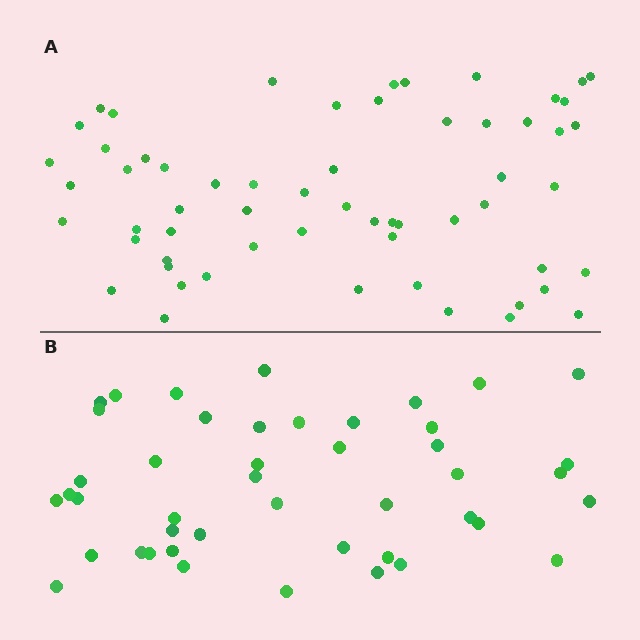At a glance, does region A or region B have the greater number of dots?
Region A (the top region) has more dots.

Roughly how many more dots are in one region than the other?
Region A has approximately 15 more dots than region B.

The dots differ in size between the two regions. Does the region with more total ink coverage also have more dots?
No. Region B has more total ink coverage because its dots are larger, but region A actually contains more individual dots. Total area can be misleading — the number of items is what matters here.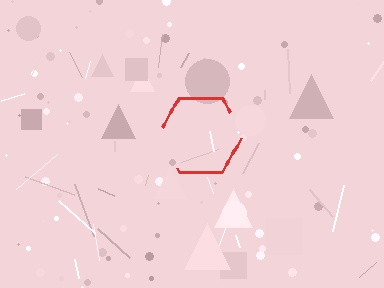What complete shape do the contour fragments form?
The contour fragments form a hexagon.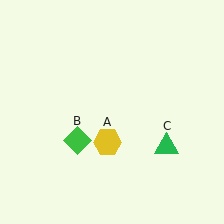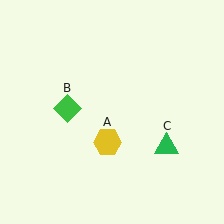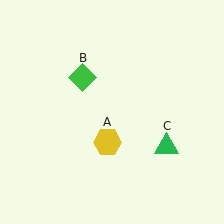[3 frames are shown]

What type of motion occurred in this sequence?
The green diamond (object B) rotated clockwise around the center of the scene.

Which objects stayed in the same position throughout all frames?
Yellow hexagon (object A) and green triangle (object C) remained stationary.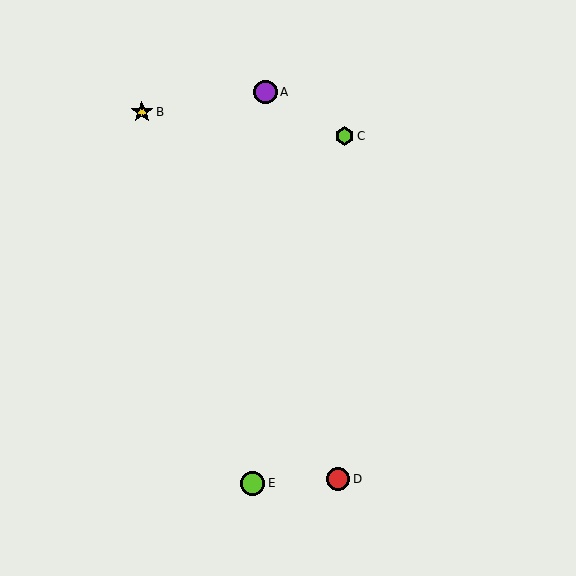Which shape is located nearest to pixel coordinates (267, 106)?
The purple circle (labeled A) at (266, 92) is nearest to that location.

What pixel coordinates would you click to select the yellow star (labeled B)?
Click at (142, 112) to select the yellow star B.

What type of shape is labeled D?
Shape D is a red circle.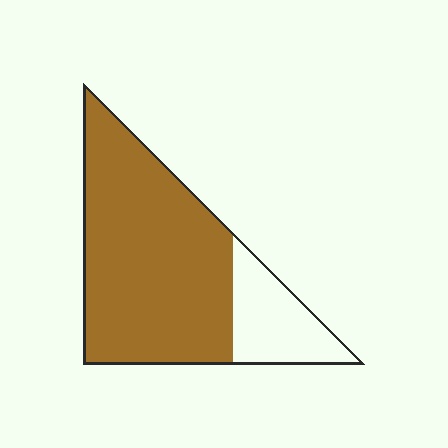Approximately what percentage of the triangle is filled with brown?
Approximately 80%.